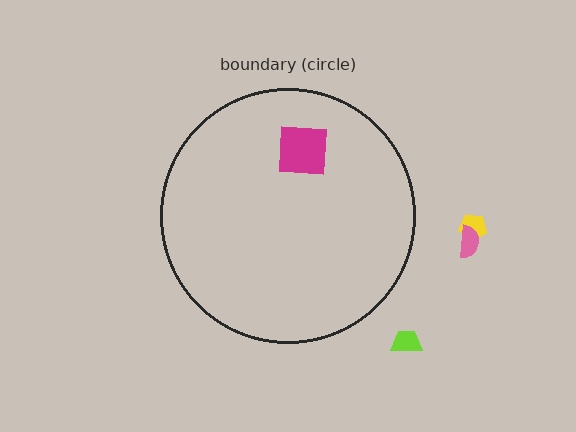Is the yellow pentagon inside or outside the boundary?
Outside.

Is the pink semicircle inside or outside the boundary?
Outside.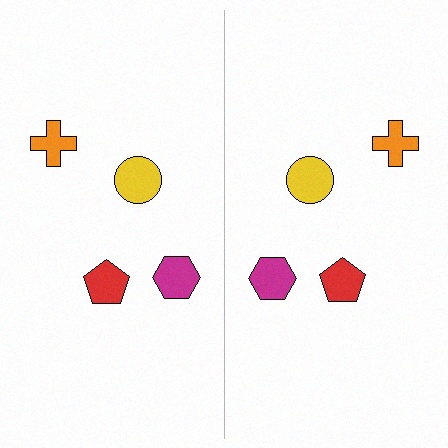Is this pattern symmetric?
Yes, this pattern has bilateral (reflection) symmetry.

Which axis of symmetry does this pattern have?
The pattern has a vertical axis of symmetry running through the center of the image.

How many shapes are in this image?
There are 8 shapes in this image.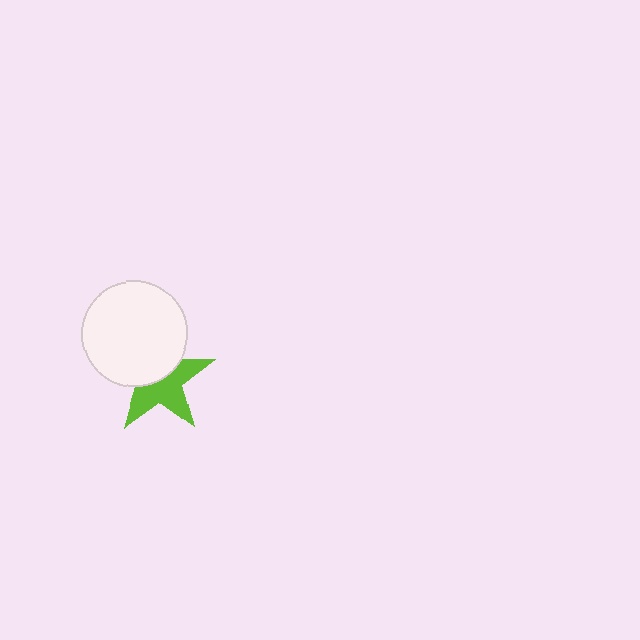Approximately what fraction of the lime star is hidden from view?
Roughly 45% of the lime star is hidden behind the white circle.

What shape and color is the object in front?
The object in front is a white circle.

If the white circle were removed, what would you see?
You would see the complete lime star.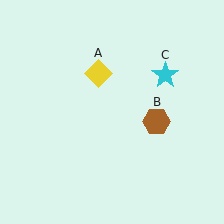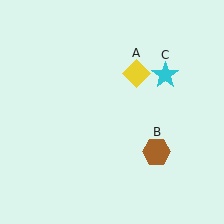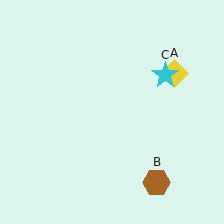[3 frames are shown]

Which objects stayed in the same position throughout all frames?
Cyan star (object C) remained stationary.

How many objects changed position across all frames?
2 objects changed position: yellow diamond (object A), brown hexagon (object B).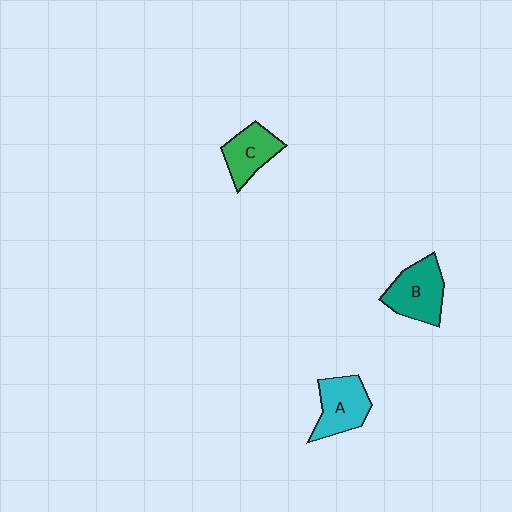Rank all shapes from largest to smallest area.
From largest to smallest: B (teal), A (cyan), C (green).